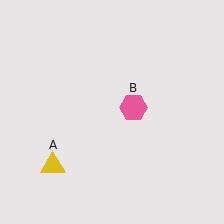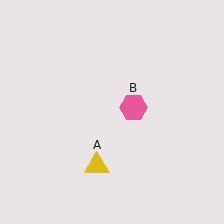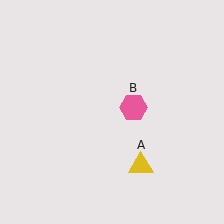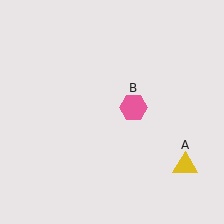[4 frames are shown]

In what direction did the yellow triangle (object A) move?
The yellow triangle (object A) moved right.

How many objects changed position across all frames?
1 object changed position: yellow triangle (object A).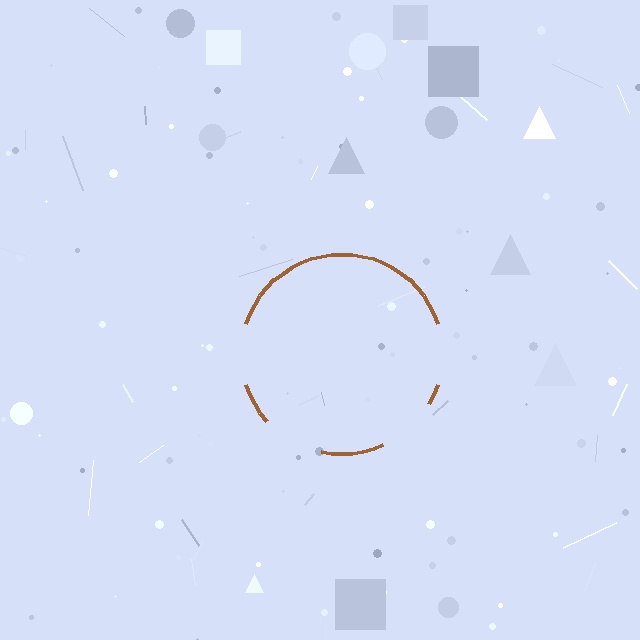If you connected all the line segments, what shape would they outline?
They would outline a circle.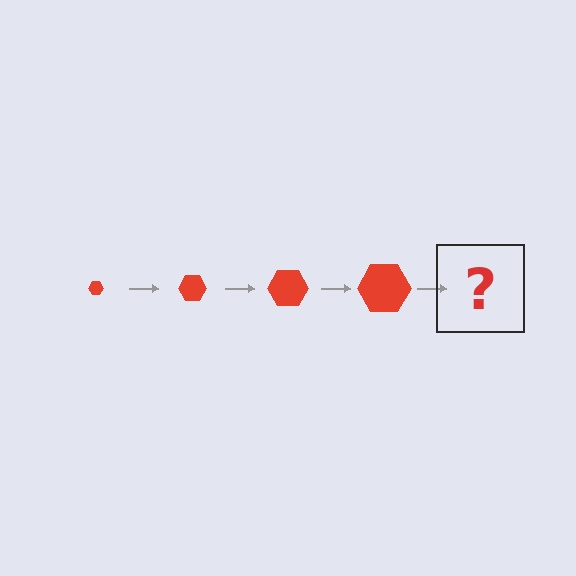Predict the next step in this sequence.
The next step is a red hexagon, larger than the previous one.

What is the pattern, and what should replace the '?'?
The pattern is that the hexagon gets progressively larger each step. The '?' should be a red hexagon, larger than the previous one.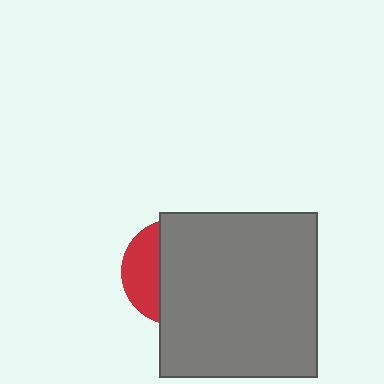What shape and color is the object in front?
The object in front is a gray rectangle.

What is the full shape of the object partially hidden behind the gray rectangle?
The partially hidden object is a red circle.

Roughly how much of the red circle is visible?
A small part of it is visible (roughly 33%).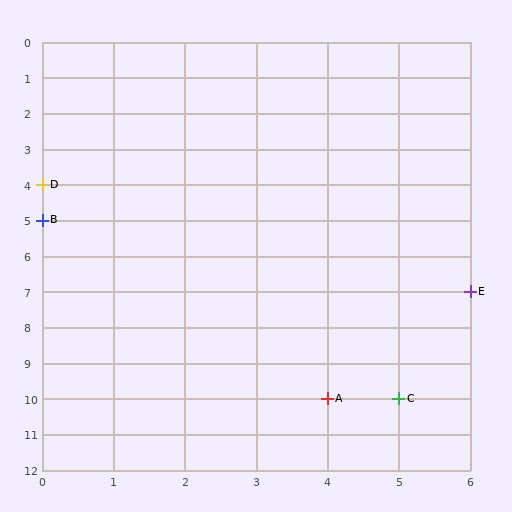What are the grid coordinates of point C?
Point C is at grid coordinates (5, 10).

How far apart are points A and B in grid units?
Points A and B are 4 columns and 5 rows apart (about 6.4 grid units diagonally).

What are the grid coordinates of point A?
Point A is at grid coordinates (4, 10).